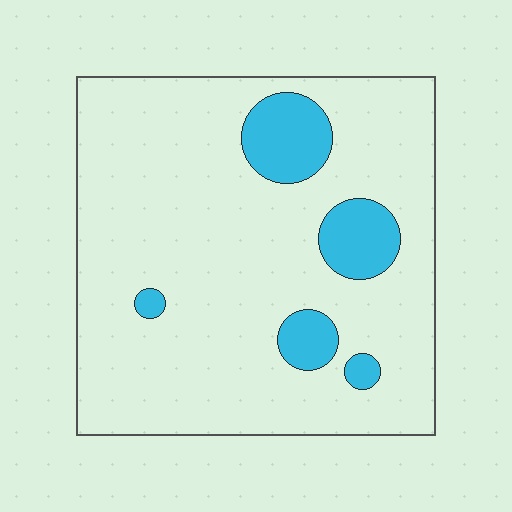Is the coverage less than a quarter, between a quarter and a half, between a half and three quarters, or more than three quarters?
Less than a quarter.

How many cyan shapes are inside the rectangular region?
5.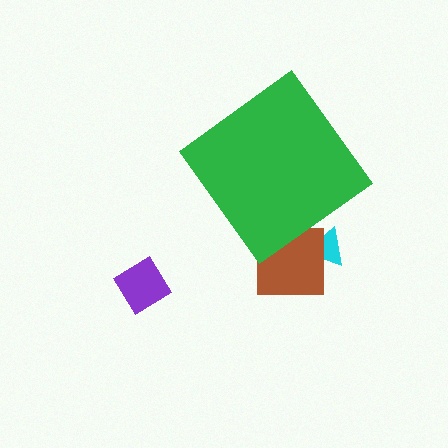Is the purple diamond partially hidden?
No, the purple diamond is fully visible.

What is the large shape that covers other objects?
A green diamond.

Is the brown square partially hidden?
Yes, the brown square is partially hidden behind the green diamond.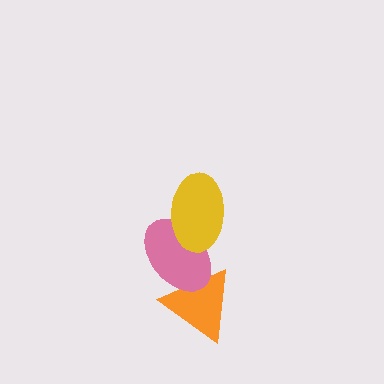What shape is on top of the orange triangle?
The pink ellipse is on top of the orange triangle.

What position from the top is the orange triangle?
The orange triangle is 3rd from the top.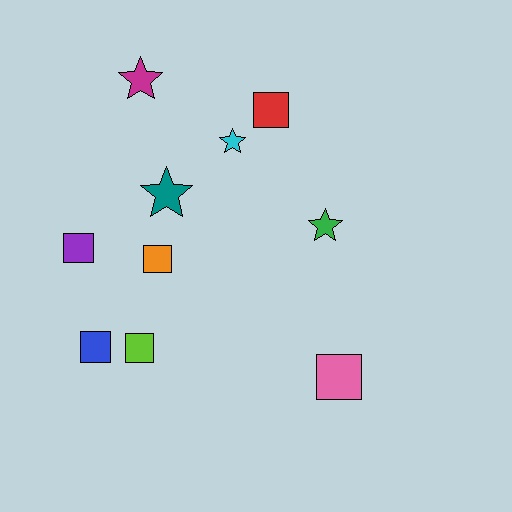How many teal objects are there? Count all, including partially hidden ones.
There is 1 teal object.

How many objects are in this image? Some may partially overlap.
There are 10 objects.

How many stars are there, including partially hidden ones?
There are 4 stars.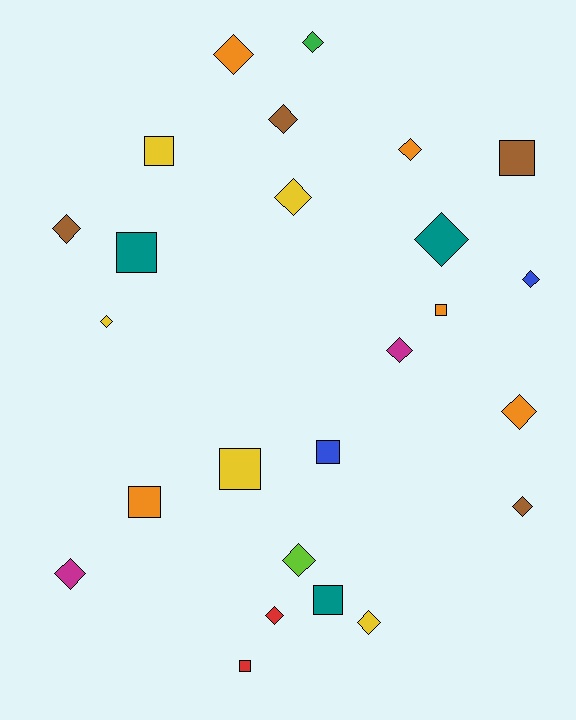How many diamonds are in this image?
There are 16 diamonds.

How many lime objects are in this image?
There is 1 lime object.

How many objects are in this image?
There are 25 objects.